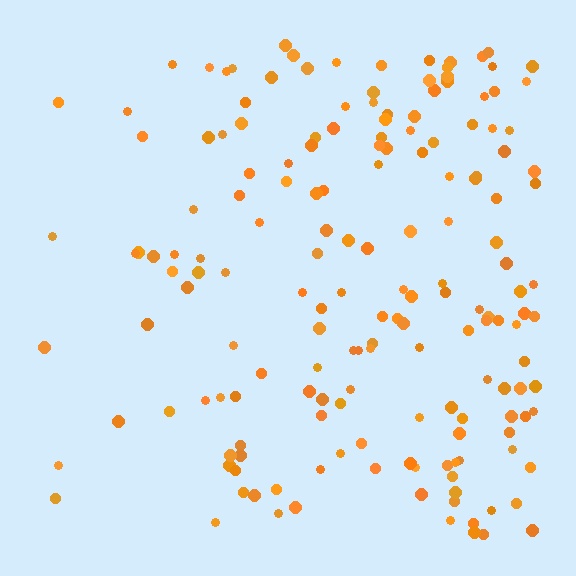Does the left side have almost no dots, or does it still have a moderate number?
Still a moderate number, just noticeably fewer than the right.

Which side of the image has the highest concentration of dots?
The right.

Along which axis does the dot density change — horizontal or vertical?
Horizontal.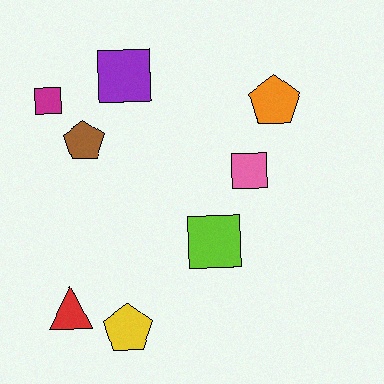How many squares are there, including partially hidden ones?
There are 4 squares.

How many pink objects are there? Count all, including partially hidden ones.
There is 1 pink object.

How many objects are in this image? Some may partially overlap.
There are 8 objects.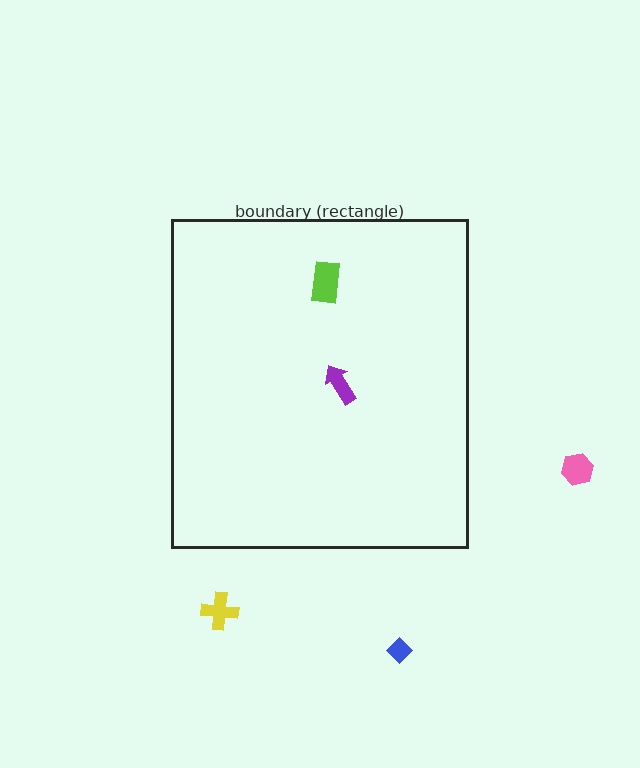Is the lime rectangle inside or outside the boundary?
Inside.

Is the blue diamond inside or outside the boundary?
Outside.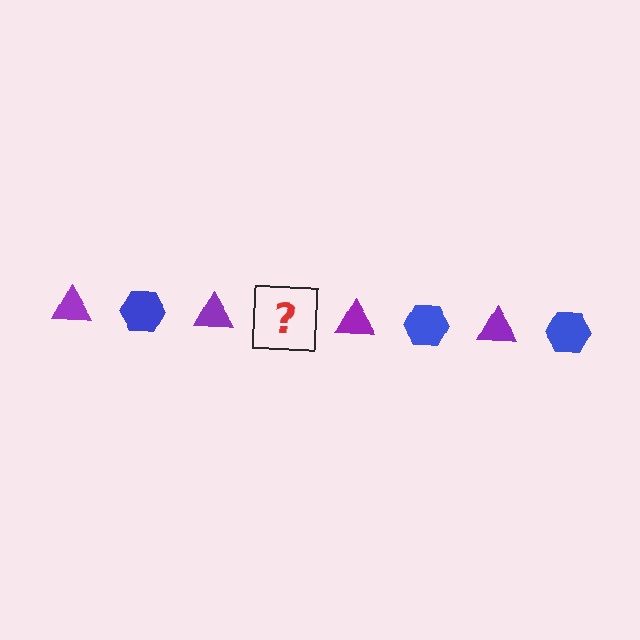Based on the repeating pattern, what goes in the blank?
The blank should be a blue hexagon.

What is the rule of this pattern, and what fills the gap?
The rule is that the pattern alternates between purple triangle and blue hexagon. The gap should be filled with a blue hexagon.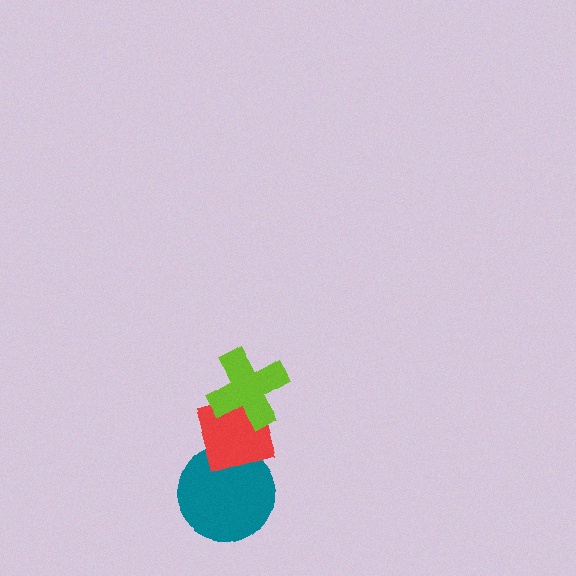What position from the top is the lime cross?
The lime cross is 1st from the top.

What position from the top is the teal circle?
The teal circle is 3rd from the top.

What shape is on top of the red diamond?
The lime cross is on top of the red diamond.